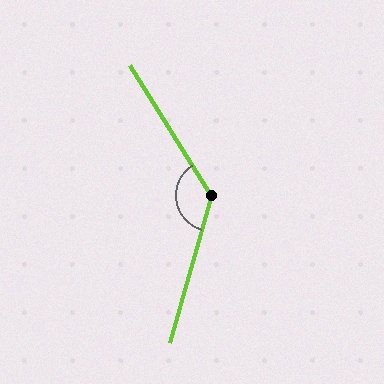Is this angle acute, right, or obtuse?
It is obtuse.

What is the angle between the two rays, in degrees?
Approximately 132 degrees.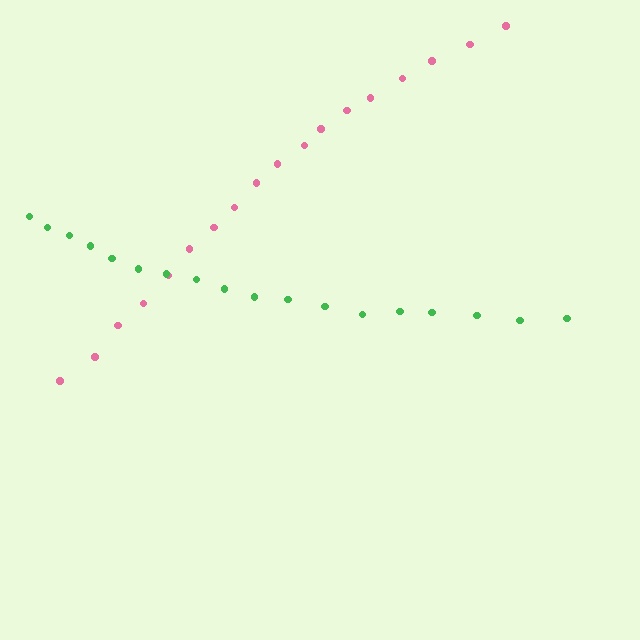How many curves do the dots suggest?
There are 2 distinct paths.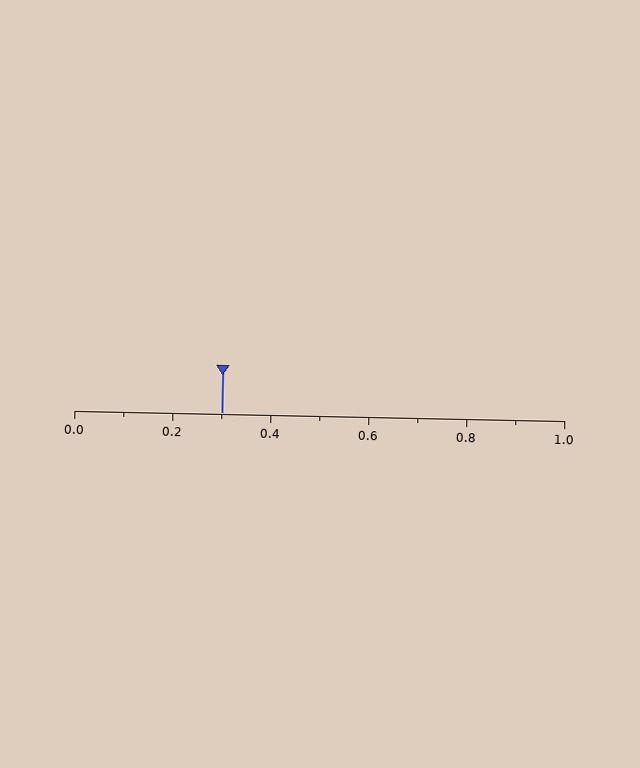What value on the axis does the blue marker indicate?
The marker indicates approximately 0.3.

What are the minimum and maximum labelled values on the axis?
The axis runs from 0.0 to 1.0.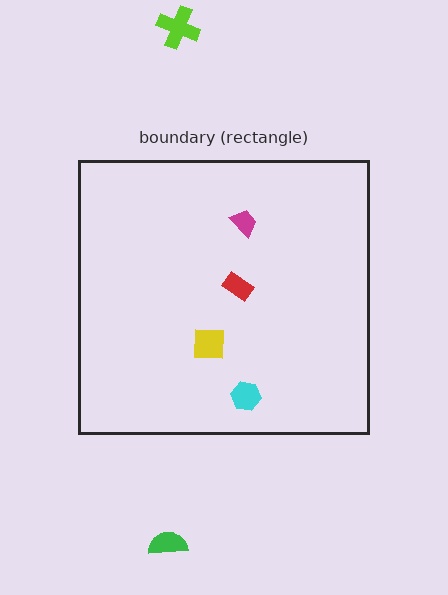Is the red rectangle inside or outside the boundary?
Inside.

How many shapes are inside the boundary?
4 inside, 2 outside.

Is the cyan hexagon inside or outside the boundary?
Inside.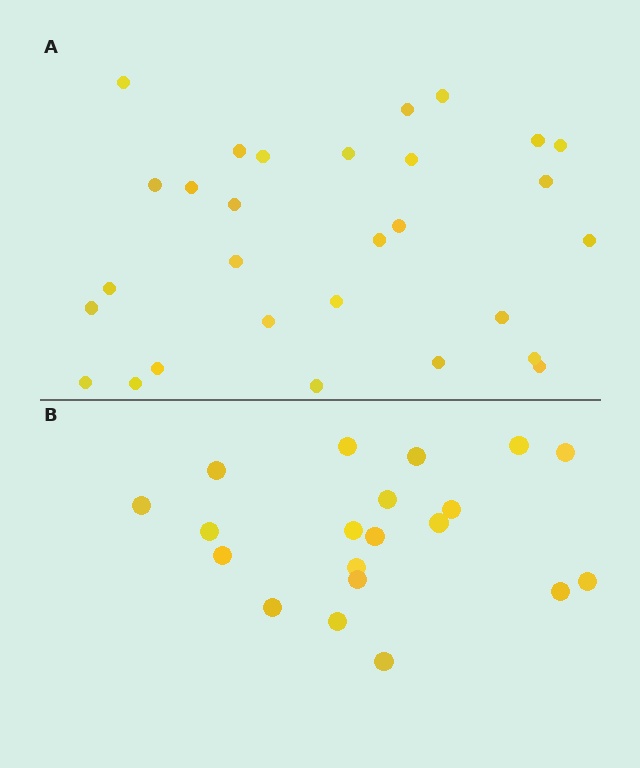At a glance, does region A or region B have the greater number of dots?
Region A (the top region) has more dots.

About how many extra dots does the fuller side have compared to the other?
Region A has roughly 8 or so more dots than region B.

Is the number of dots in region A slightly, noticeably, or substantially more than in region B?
Region A has substantially more. The ratio is roughly 1.4 to 1.